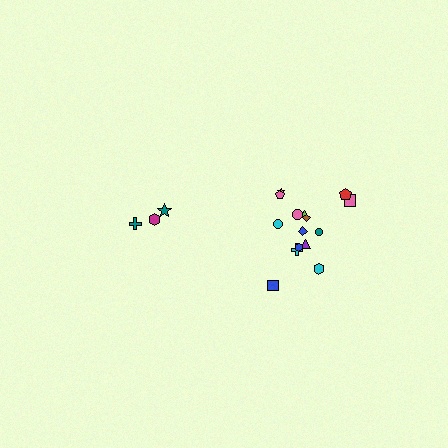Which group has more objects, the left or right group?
The right group.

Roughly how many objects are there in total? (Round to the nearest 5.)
Roughly 20 objects in total.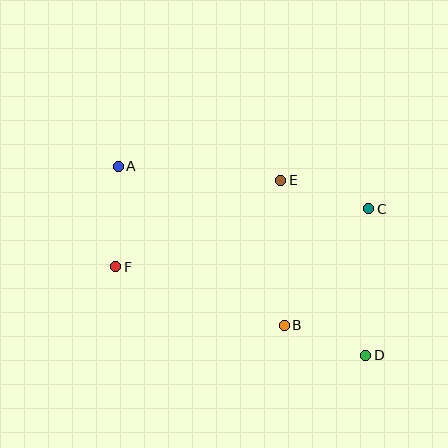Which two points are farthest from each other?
Points A and D are farthest from each other.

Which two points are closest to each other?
Points B and D are closest to each other.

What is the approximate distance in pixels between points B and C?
The distance between B and C is approximately 144 pixels.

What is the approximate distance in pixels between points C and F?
The distance between C and F is approximately 260 pixels.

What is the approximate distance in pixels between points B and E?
The distance between B and E is approximately 145 pixels.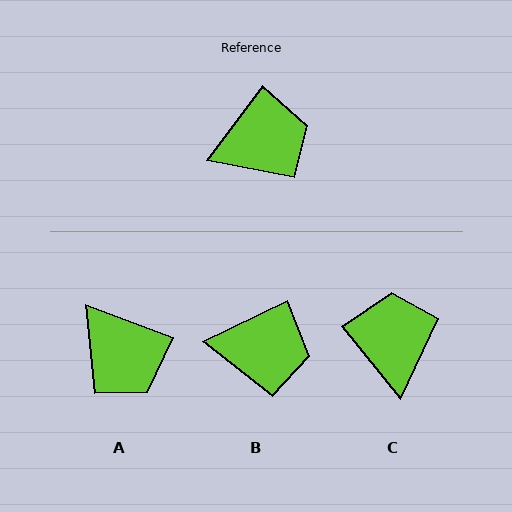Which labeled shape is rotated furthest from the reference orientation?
C, about 76 degrees away.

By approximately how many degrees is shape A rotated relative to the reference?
Approximately 74 degrees clockwise.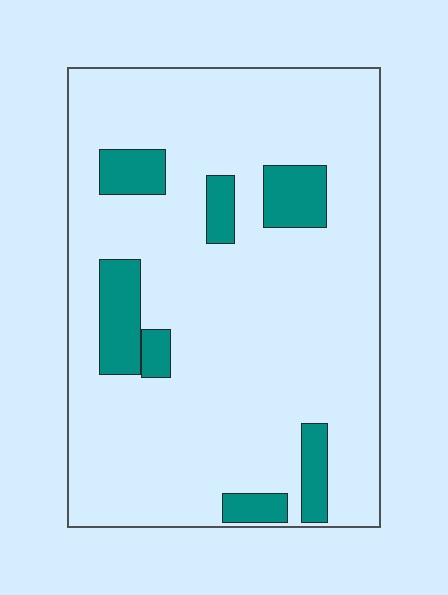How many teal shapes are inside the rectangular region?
7.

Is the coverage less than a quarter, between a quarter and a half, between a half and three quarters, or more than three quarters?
Less than a quarter.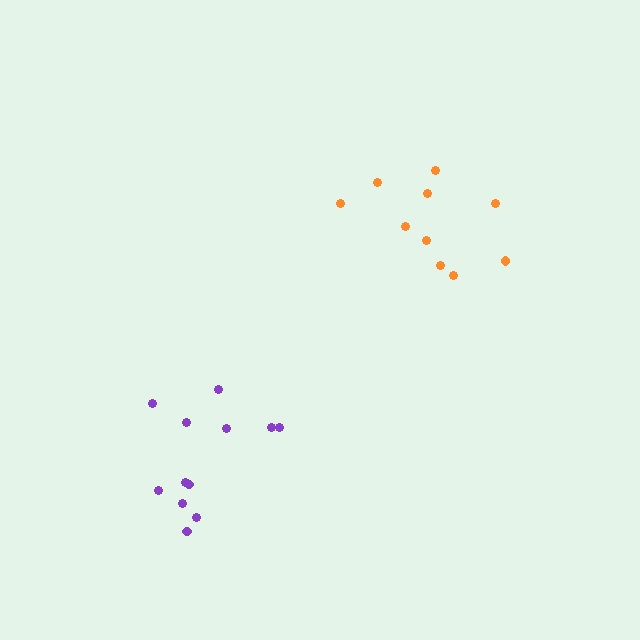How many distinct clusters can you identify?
There are 2 distinct clusters.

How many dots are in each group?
Group 1: 10 dots, Group 2: 12 dots (22 total).